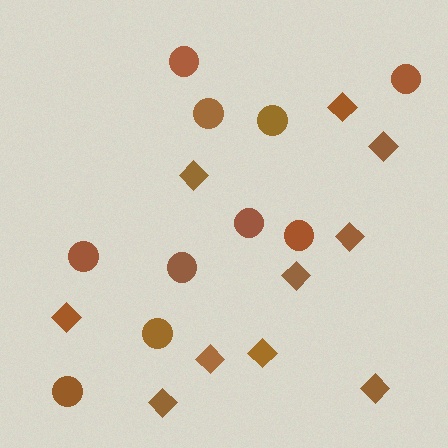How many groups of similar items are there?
There are 2 groups: one group of circles (10) and one group of diamonds (10).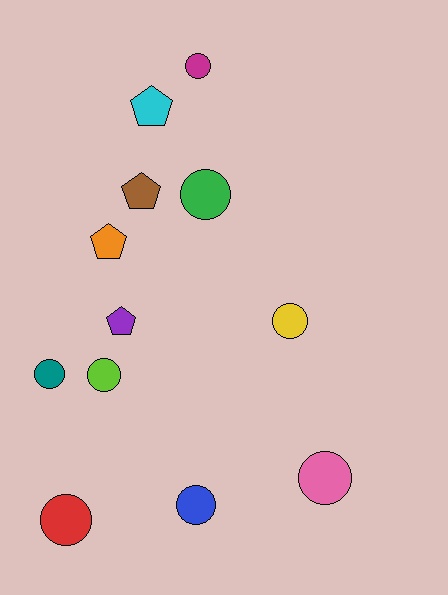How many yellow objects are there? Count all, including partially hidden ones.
There is 1 yellow object.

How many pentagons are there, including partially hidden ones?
There are 4 pentagons.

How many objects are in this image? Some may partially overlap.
There are 12 objects.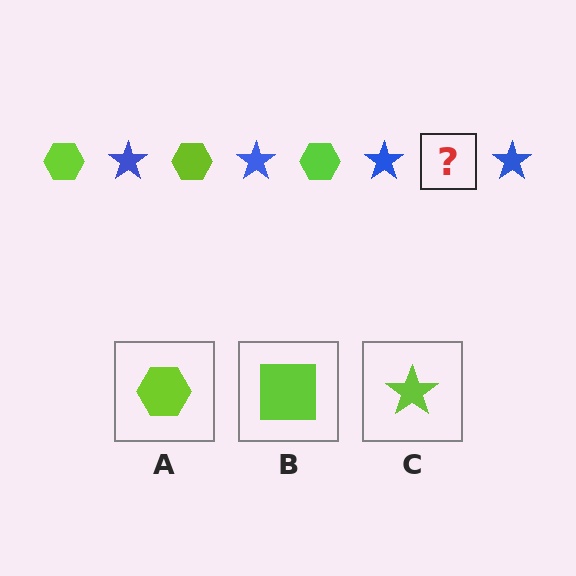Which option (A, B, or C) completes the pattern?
A.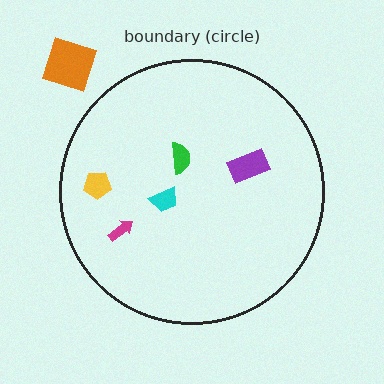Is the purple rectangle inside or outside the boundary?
Inside.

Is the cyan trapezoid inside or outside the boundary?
Inside.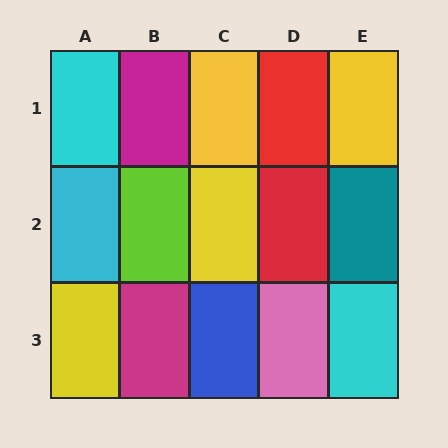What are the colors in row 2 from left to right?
Cyan, lime, yellow, red, teal.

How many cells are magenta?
2 cells are magenta.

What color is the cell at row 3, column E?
Cyan.